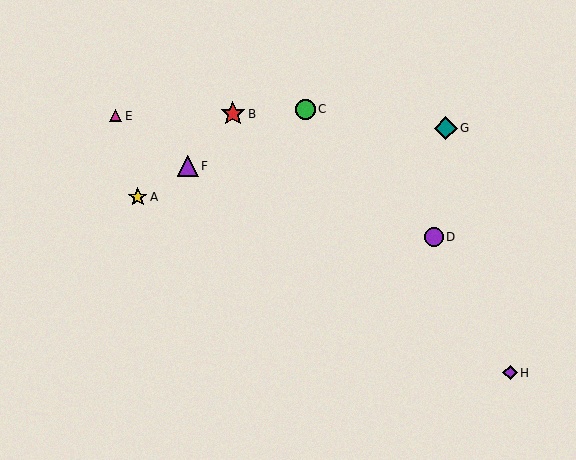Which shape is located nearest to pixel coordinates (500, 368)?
The purple diamond (labeled H) at (510, 373) is nearest to that location.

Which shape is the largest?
The red star (labeled B) is the largest.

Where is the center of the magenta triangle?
The center of the magenta triangle is at (116, 116).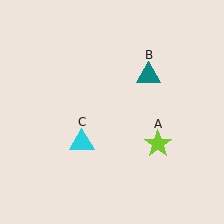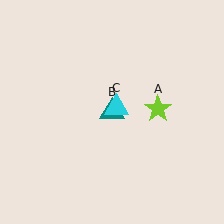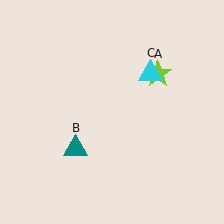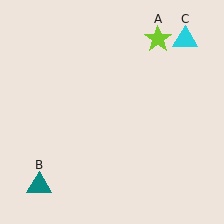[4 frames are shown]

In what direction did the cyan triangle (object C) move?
The cyan triangle (object C) moved up and to the right.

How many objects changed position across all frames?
3 objects changed position: lime star (object A), teal triangle (object B), cyan triangle (object C).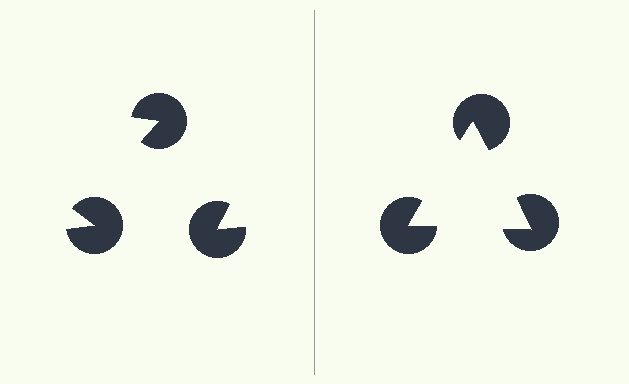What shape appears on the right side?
An illusory triangle.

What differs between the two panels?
The pac-man discs are positioned identically on both sides; only the wedge orientations differ. On the right they align to a triangle; on the left they are misaligned.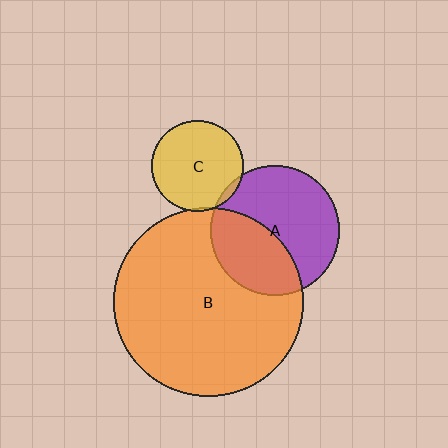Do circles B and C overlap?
Yes.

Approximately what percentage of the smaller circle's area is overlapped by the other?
Approximately 5%.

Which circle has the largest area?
Circle B (orange).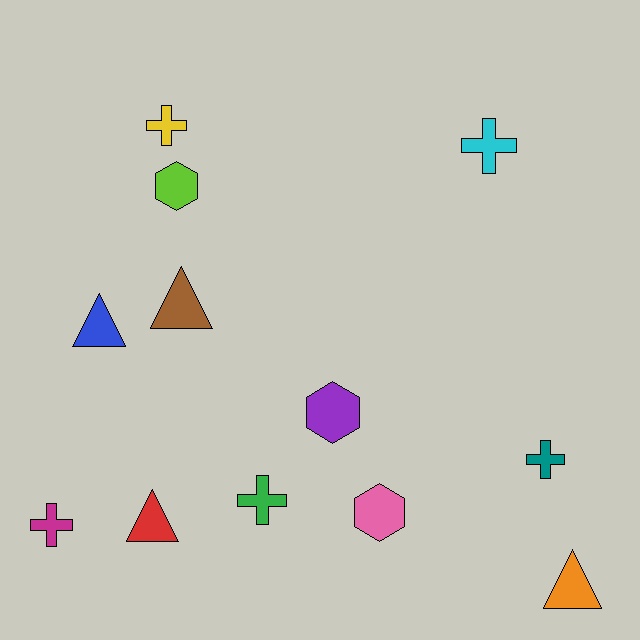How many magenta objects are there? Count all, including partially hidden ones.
There is 1 magenta object.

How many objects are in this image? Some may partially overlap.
There are 12 objects.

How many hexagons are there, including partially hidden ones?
There are 3 hexagons.